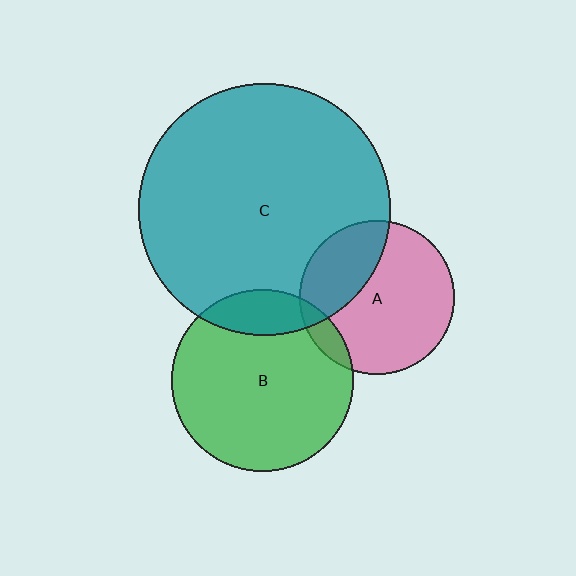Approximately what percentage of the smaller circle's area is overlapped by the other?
Approximately 10%.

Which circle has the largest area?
Circle C (teal).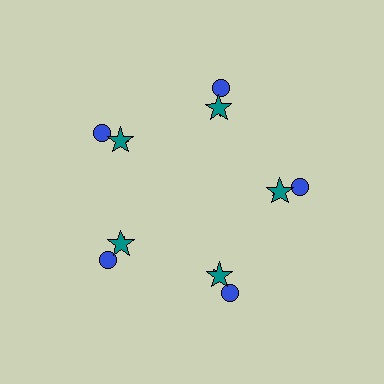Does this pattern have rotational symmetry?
Yes, this pattern has 5-fold rotational symmetry. It looks the same after rotating 72 degrees around the center.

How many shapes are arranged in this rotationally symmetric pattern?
There are 15 shapes, arranged in 5 groups of 3.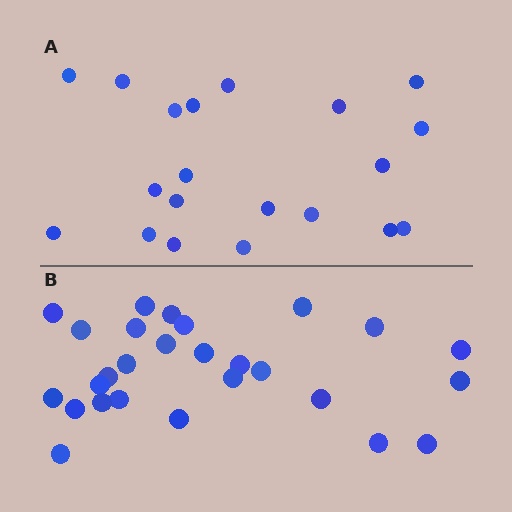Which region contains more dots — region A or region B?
Region B (the bottom region) has more dots.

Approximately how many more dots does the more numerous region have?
Region B has roughly 8 or so more dots than region A.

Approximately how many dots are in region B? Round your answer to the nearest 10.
About 30 dots. (The exact count is 27, which rounds to 30.)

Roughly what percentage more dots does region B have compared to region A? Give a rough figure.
About 35% more.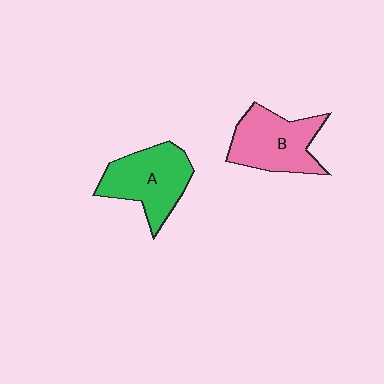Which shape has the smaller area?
Shape B (pink).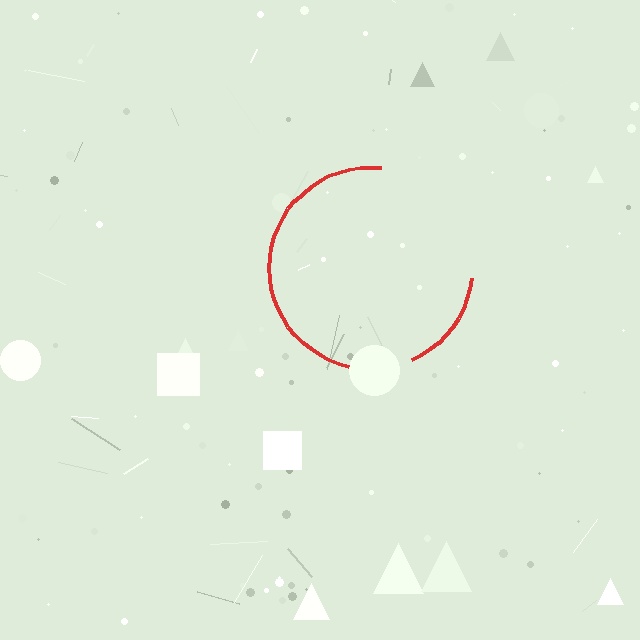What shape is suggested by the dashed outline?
The dashed outline suggests a circle.